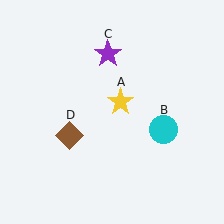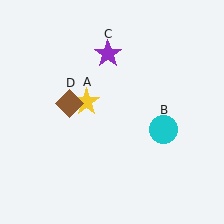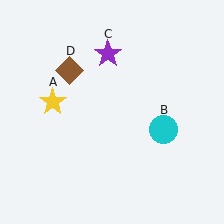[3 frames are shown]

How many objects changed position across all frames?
2 objects changed position: yellow star (object A), brown diamond (object D).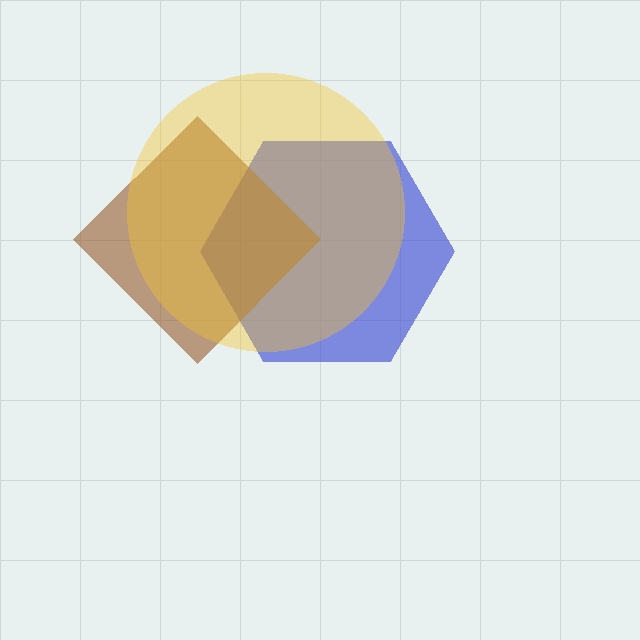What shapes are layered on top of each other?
The layered shapes are: a blue hexagon, a brown diamond, a yellow circle.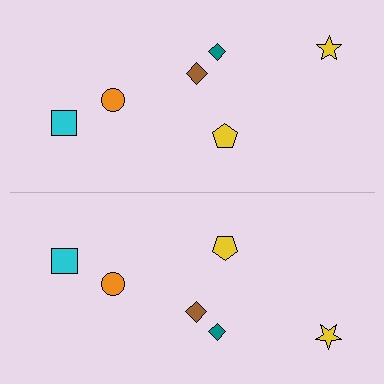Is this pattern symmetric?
Yes, this pattern has bilateral (reflection) symmetry.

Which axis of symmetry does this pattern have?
The pattern has a horizontal axis of symmetry running through the center of the image.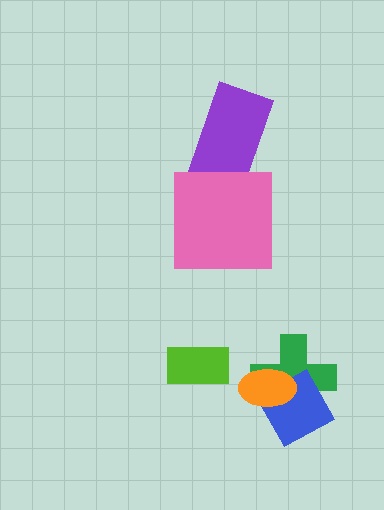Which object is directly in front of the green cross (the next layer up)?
The blue diamond is directly in front of the green cross.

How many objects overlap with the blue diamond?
2 objects overlap with the blue diamond.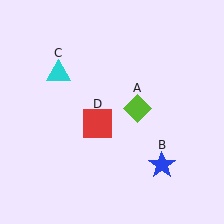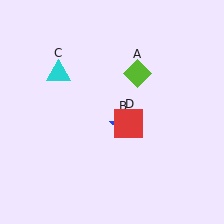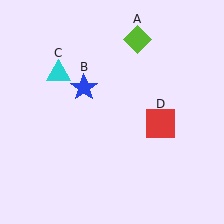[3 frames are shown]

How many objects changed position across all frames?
3 objects changed position: lime diamond (object A), blue star (object B), red square (object D).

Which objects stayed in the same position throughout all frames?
Cyan triangle (object C) remained stationary.